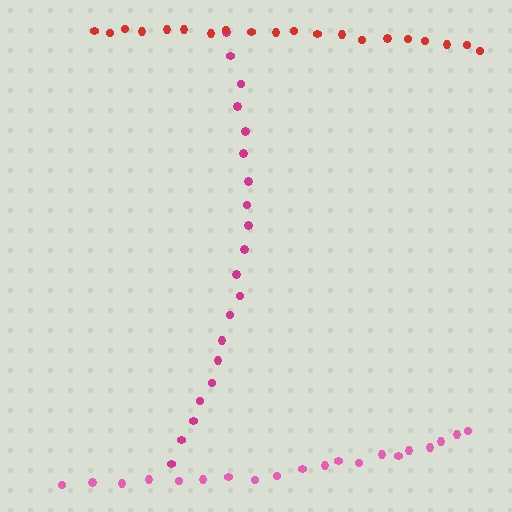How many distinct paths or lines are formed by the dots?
There are 3 distinct paths.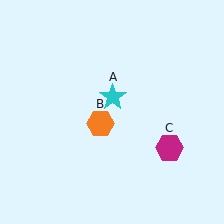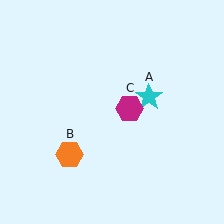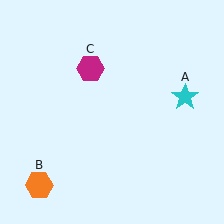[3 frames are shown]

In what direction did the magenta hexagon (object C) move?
The magenta hexagon (object C) moved up and to the left.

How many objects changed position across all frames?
3 objects changed position: cyan star (object A), orange hexagon (object B), magenta hexagon (object C).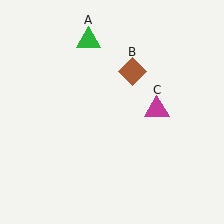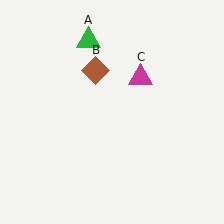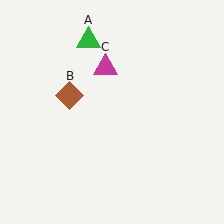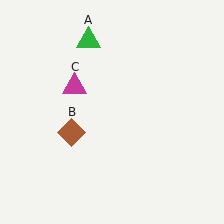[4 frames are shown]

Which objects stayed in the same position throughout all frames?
Green triangle (object A) remained stationary.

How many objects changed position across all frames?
2 objects changed position: brown diamond (object B), magenta triangle (object C).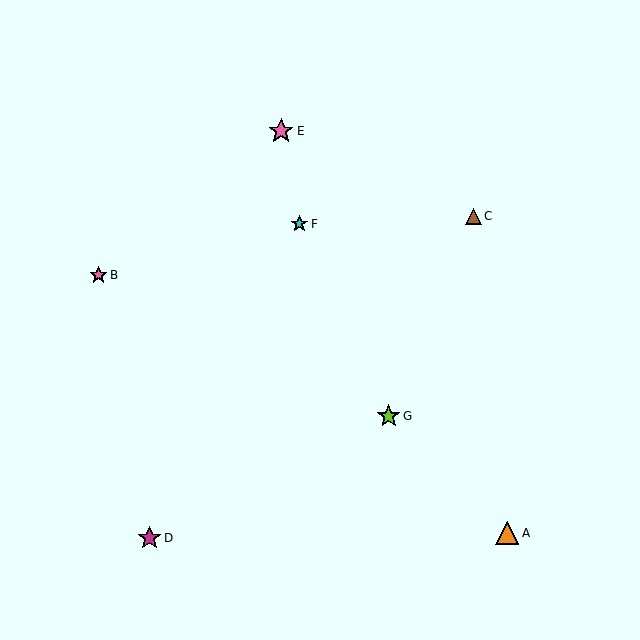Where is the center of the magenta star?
The center of the magenta star is at (150, 538).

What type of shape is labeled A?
Shape A is an orange triangle.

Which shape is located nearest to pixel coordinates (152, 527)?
The magenta star (labeled D) at (150, 538) is nearest to that location.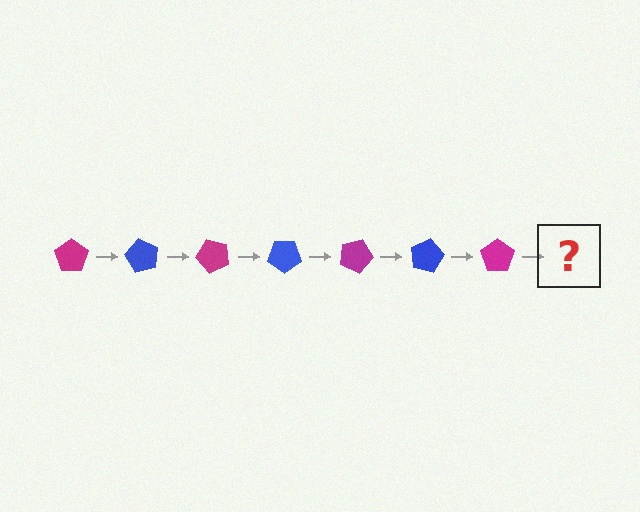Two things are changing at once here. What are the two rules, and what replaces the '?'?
The two rules are that it rotates 60 degrees each step and the color cycles through magenta and blue. The '?' should be a blue pentagon, rotated 420 degrees from the start.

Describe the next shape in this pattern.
It should be a blue pentagon, rotated 420 degrees from the start.